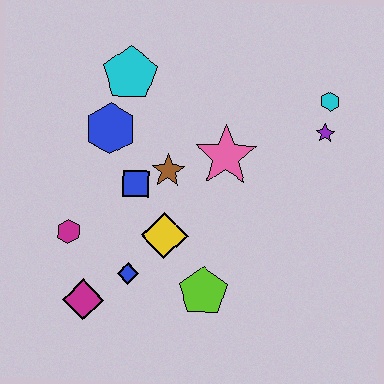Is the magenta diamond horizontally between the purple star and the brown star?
No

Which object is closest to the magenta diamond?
The blue diamond is closest to the magenta diamond.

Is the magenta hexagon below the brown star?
Yes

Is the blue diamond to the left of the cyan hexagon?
Yes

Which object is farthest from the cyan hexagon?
The magenta diamond is farthest from the cyan hexagon.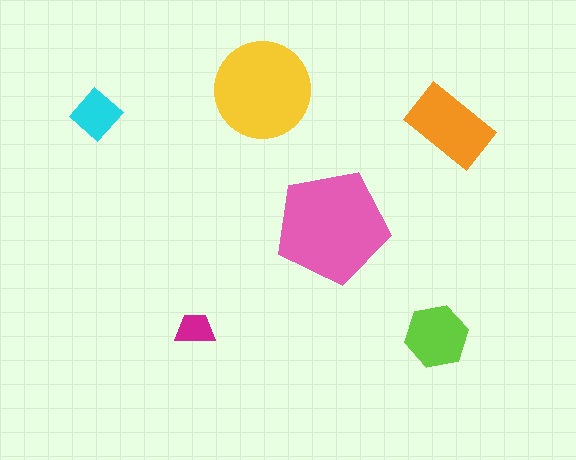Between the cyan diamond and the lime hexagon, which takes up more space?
The lime hexagon.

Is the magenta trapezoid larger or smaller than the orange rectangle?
Smaller.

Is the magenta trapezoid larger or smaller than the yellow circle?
Smaller.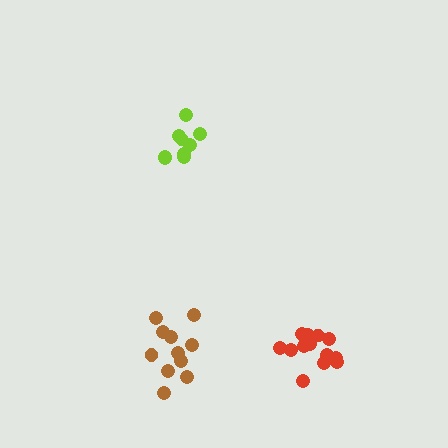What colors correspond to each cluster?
The clusters are colored: lime, brown, red.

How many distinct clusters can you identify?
There are 3 distinct clusters.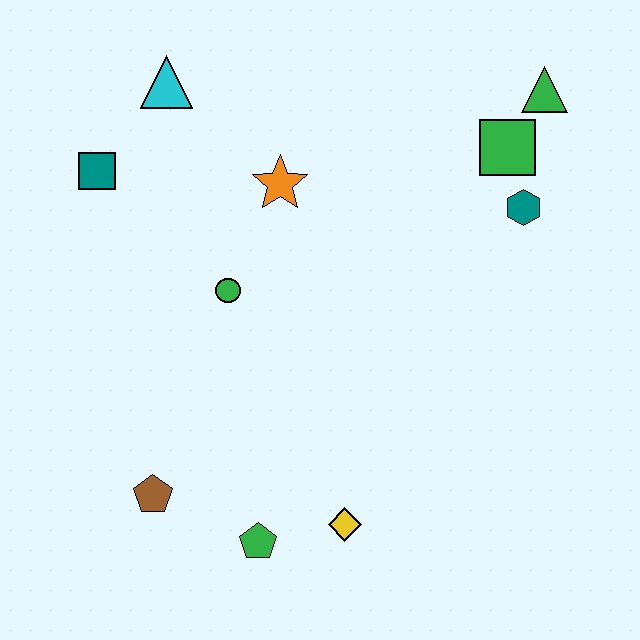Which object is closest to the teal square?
The cyan triangle is closest to the teal square.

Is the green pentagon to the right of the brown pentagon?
Yes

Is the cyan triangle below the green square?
No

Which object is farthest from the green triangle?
The brown pentagon is farthest from the green triangle.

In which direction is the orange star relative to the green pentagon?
The orange star is above the green pentagon.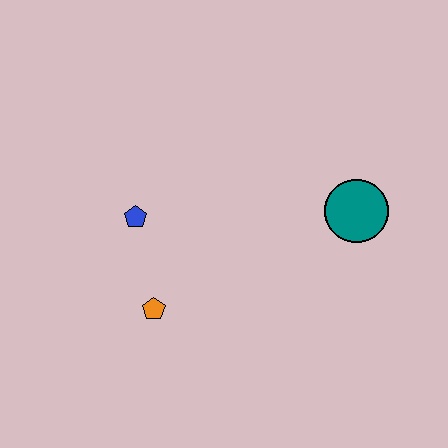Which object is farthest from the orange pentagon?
The teal circle is farthest from the orange pentagon.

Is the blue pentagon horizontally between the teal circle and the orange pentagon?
No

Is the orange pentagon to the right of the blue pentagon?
Yes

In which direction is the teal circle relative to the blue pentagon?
The teal circle is to the right of the blue pentagon.